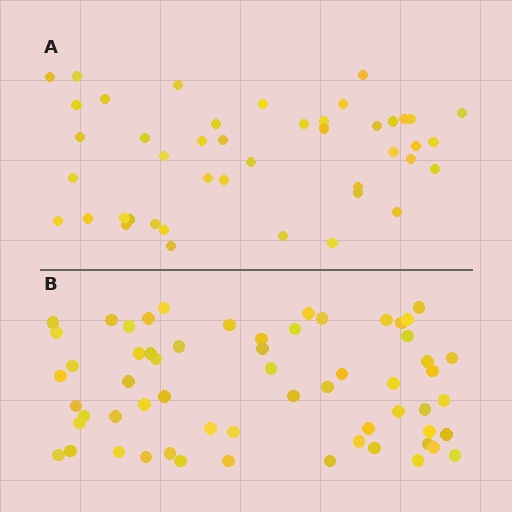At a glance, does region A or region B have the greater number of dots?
Region B (the bottom region) has more dots.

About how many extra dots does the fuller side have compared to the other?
Region B has approximately 15 more dots than region A.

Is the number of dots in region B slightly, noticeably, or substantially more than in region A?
Region B has noticeably more, but not dramatically so. The ratio is roughly 1.4 to 1.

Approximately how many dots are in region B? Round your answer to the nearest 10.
About 60 dots.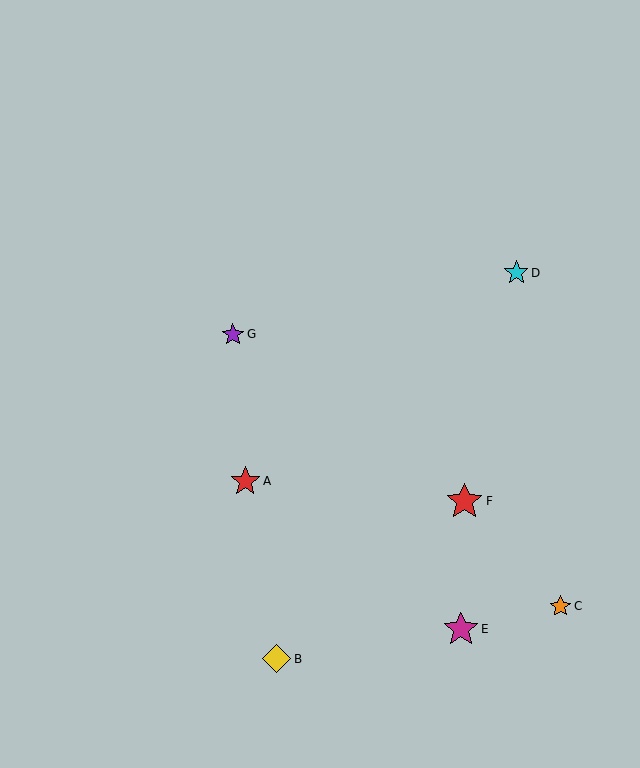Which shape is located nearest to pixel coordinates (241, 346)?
The purple star (labeled G) at (233, 334) is nearest to that location.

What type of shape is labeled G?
Shape G is a purple star.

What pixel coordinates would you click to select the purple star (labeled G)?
Click at (233, 334) to select the purple star G.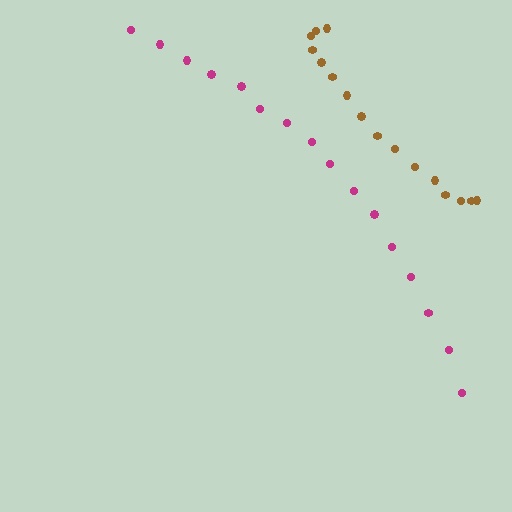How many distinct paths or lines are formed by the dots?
There are 2 distinct paths.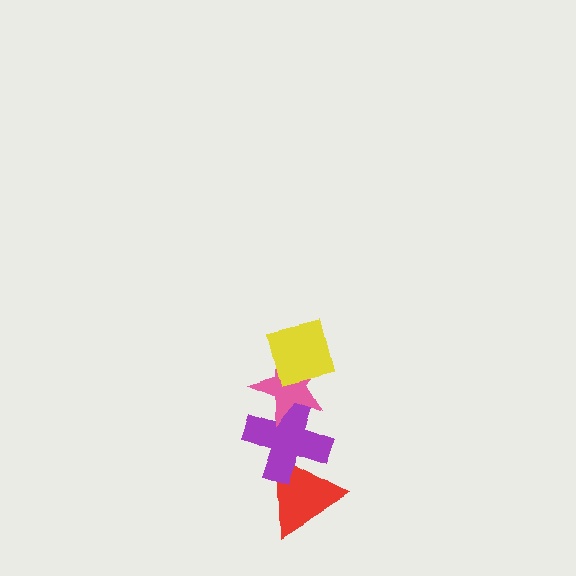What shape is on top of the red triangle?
The purple cross is on top of the red triangle.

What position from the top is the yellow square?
The yellow square is 1st from the top.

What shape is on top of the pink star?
The yellow square is on top of the pink star.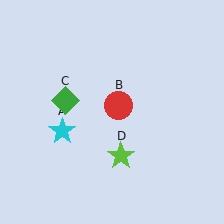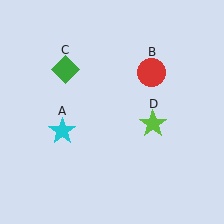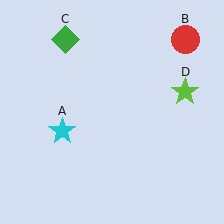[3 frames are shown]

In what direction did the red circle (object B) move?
The red circle (object B) moved up and to the right.